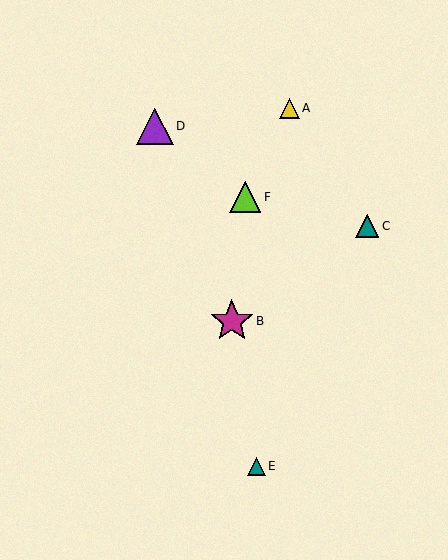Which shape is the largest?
The magenta star (labeled B) is the largest.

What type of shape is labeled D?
Shape D is a purple triangle.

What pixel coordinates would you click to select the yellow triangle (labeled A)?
Click at (289, 109) to select the yellow triangle A.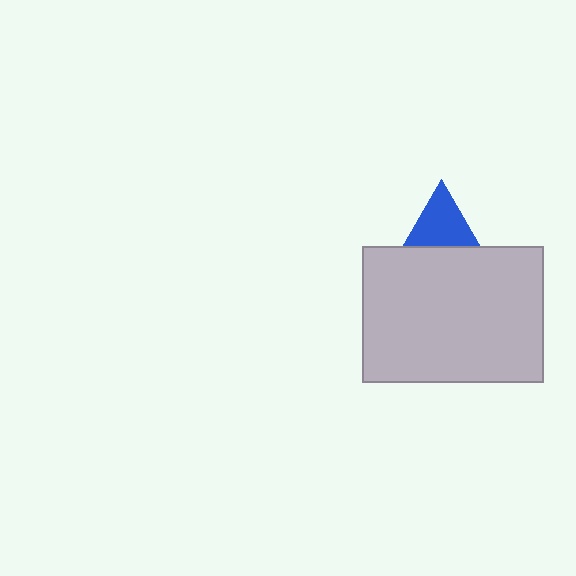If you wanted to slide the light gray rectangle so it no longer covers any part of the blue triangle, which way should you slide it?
Slide it down — that is the most direct way to separate the two shapes.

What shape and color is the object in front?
The object in front is a light gray rectangle.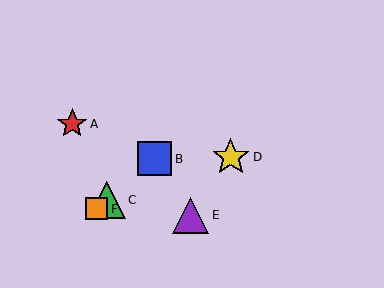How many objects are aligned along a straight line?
3 objects (B, C, F) are aligned along a straight line.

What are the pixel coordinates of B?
Object B is at (154, 159).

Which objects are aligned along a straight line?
Objects B, C, F are aligned along a straight line.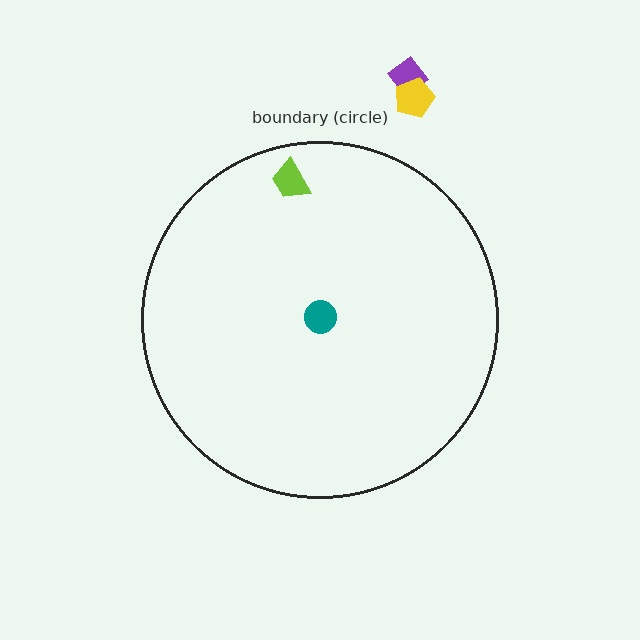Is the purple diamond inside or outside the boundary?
Outside.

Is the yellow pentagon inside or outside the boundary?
Outside.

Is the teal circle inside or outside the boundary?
Inside.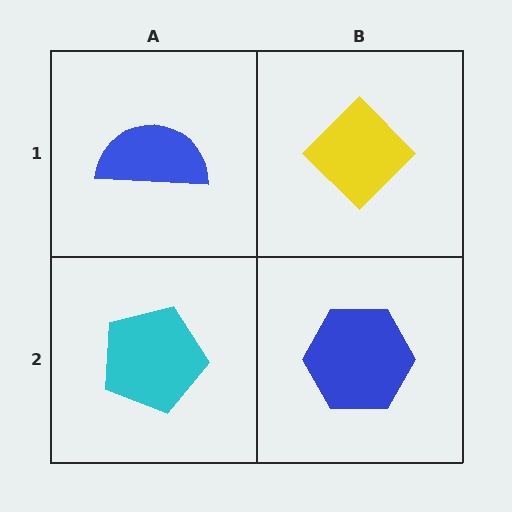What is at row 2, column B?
A blue hexagon.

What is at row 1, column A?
A blue semicircle.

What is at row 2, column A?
A cyan pentagon.